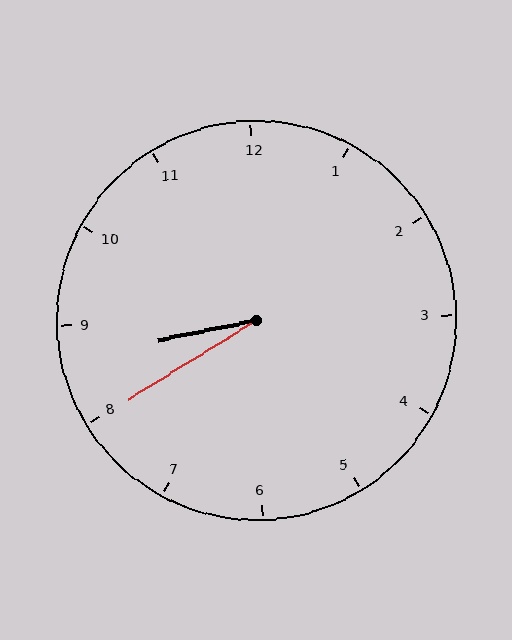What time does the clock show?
8:40.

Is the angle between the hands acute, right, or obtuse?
It is acute.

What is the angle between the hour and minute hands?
Approximately 20 degrees.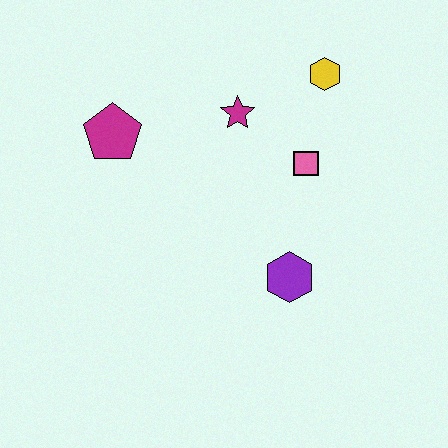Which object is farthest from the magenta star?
The purple hexagon is farthest from the magenta star.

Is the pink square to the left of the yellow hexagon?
Yes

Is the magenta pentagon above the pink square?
Yes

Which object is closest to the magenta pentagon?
The magenta star is closest to the magenta pentagon.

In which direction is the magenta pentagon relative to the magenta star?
The magenta pentagon is to the left of the magenta star.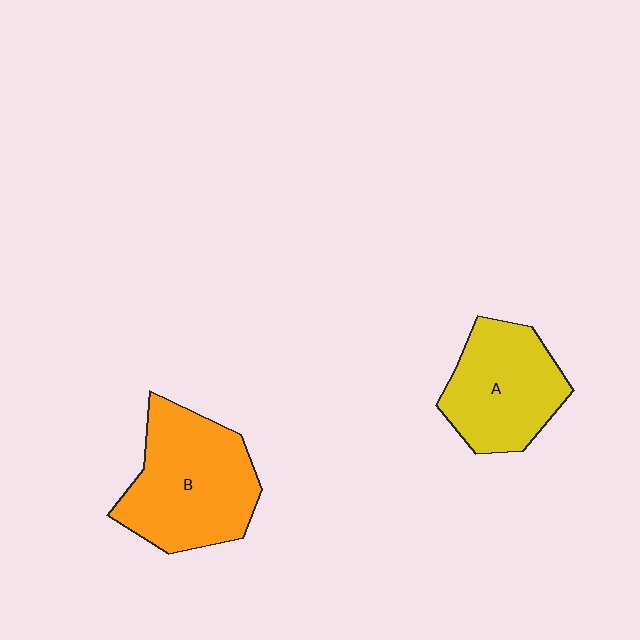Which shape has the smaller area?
Shape A (yellow).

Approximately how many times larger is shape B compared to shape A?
Approximately 1.2 times.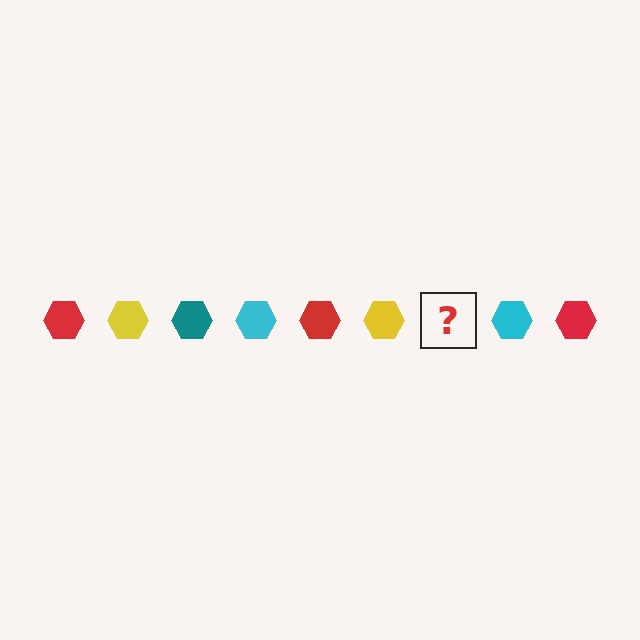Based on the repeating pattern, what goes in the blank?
The blank should be a teal hexagon.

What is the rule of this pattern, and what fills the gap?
The rule is that the pattern cycles through red, yellow, teal, cyan hexagons. The gap should be filled with a teal hexagon.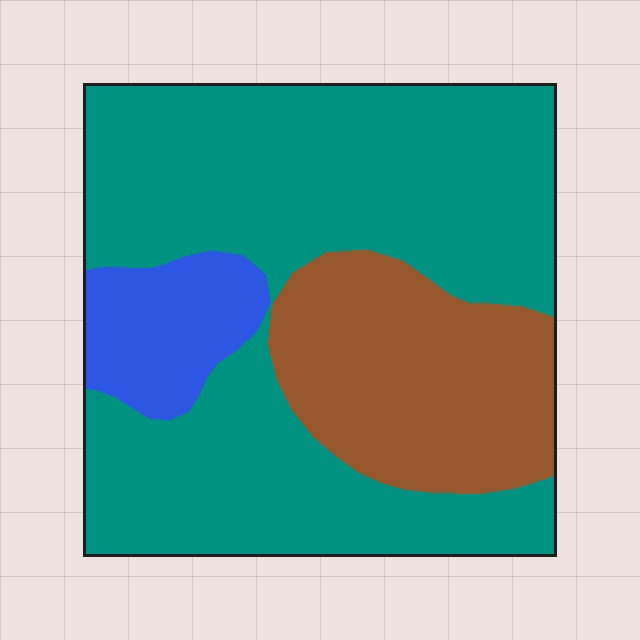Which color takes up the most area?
Teal, at roughly 65%.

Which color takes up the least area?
Blue, at roughly 10%.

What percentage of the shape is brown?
Brown covers roughly 25% of the shape.